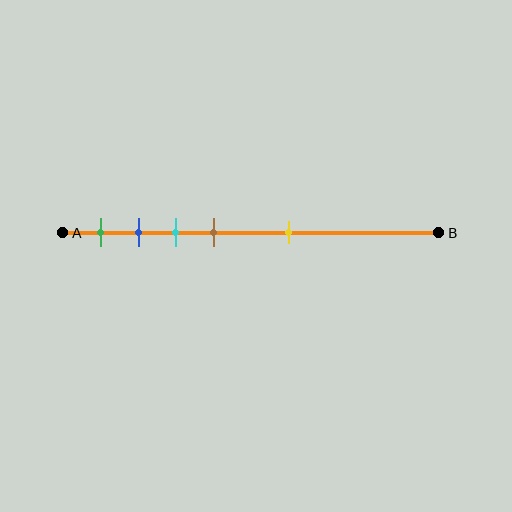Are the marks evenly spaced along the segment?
No, the marks are not evenly spaced.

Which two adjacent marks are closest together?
The blue and cyan marks are the closest adjacent pair.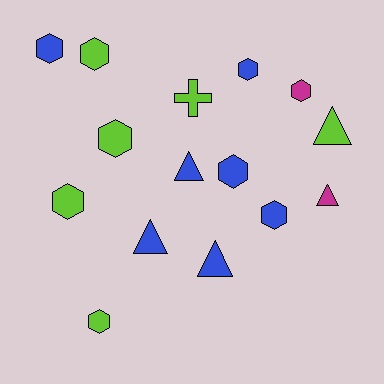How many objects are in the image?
There are 15 objects.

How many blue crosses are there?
There are no blue crosses.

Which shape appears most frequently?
Hexagon, with 9 objects.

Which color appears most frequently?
Blue, with 7 objects.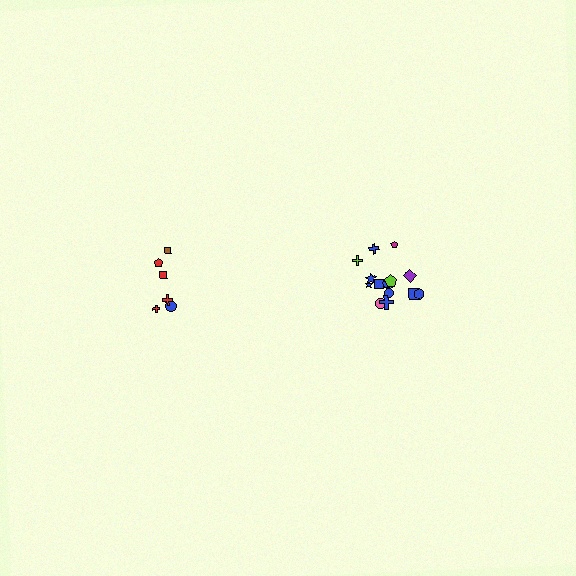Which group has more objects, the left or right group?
The right group.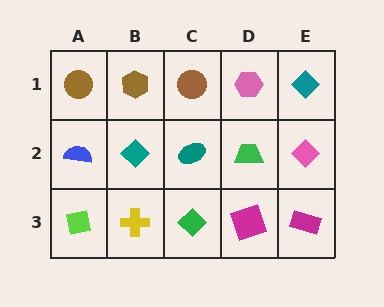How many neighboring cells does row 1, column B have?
3.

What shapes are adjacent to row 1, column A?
A blue semicircle (row 2, column A), a brown hexagon (row 1, column B).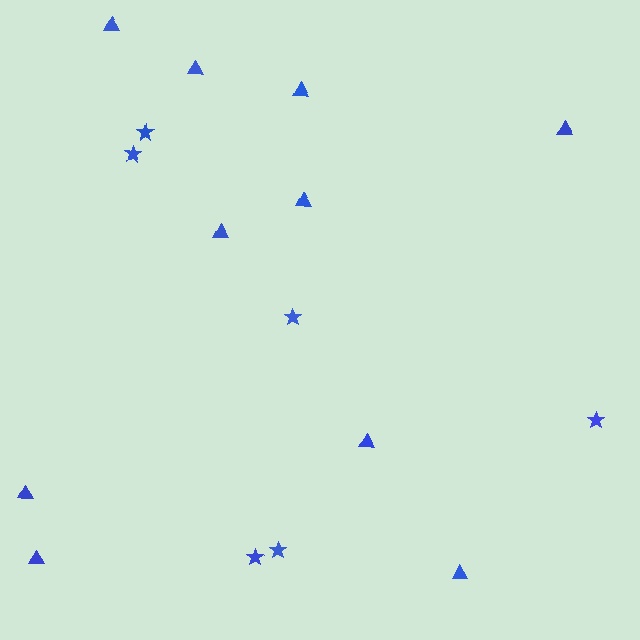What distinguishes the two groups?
There are 2 groups: one group of triangles (10) and one group of stars (6).